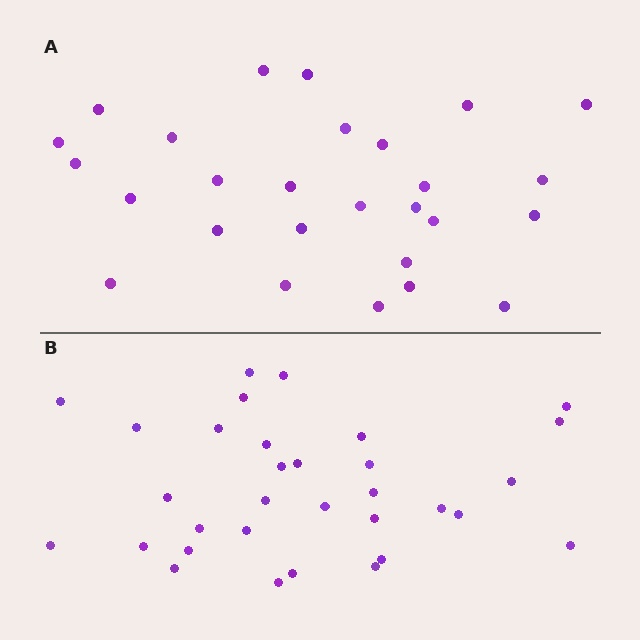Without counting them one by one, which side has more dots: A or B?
Region B (the bottom region) has more dots.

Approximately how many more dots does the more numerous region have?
Region B has about 5 more dots than region A.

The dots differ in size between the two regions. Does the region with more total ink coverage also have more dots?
No. Region A has more total ink coverage because its dots are larger, but region B actually contains more individual dots. Total area can be misleading — the number of items is what matters here.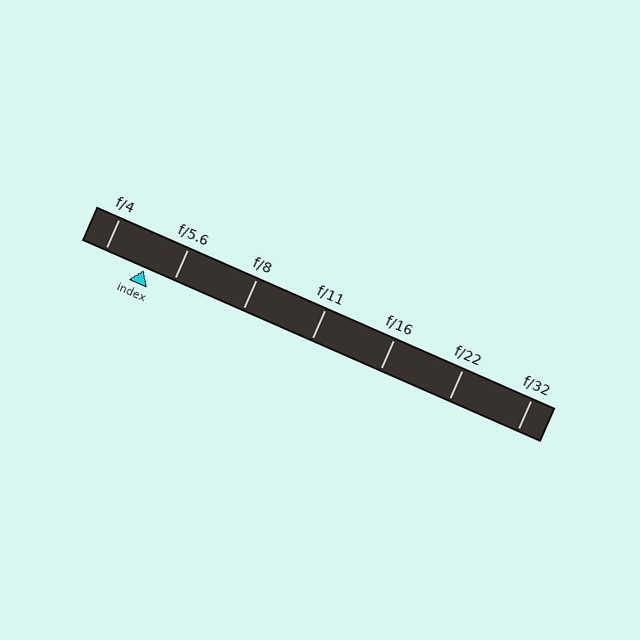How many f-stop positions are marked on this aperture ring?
There are 7 f-stop positions marked.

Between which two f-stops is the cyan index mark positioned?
The index mark is between f/4 and f/5.6.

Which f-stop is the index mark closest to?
The index mark is closest to f/5.6.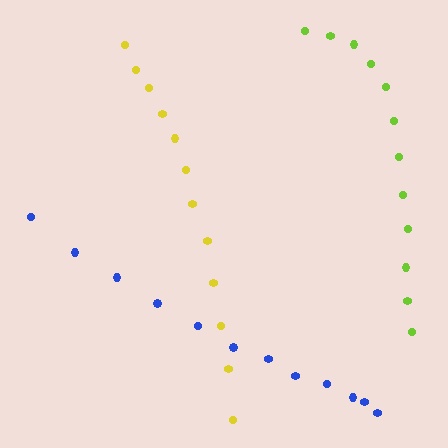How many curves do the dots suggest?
There are 3 distinct paths.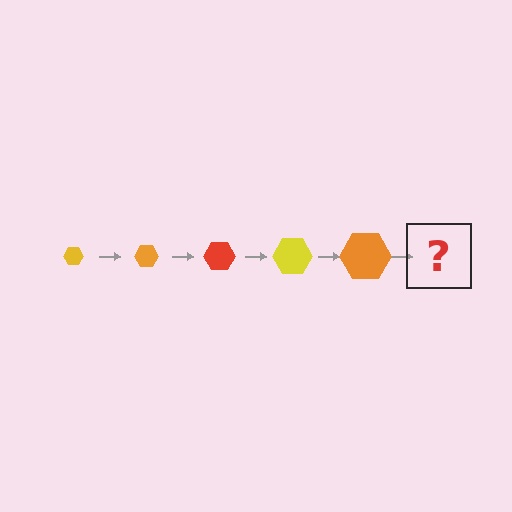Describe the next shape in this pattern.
It should be a red hexagon, larger than the previous one.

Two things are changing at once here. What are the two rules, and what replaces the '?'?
The two rules are that the hexagon grows larger each step and the color cycles through yellow, orange, and red. The '?' should be a red hexagon, larger than the previous one.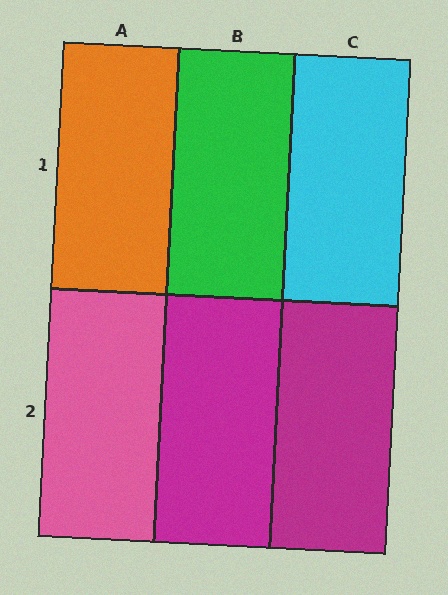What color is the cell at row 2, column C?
Magenta.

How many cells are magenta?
2 cells are magenta.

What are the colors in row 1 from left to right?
Orange, green, cyan.